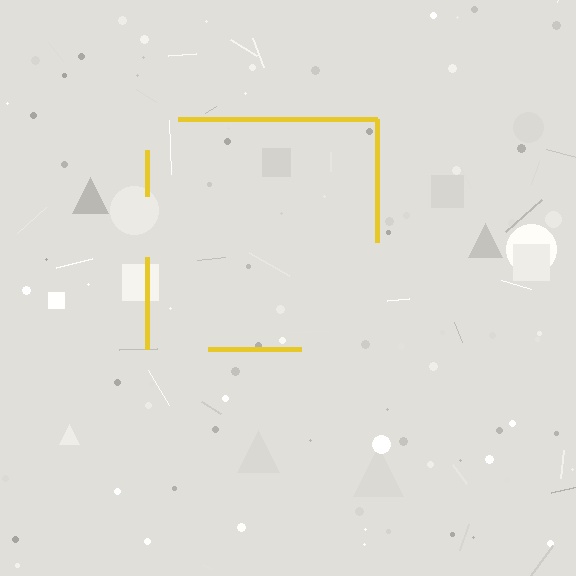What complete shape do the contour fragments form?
The contour fragments form a square.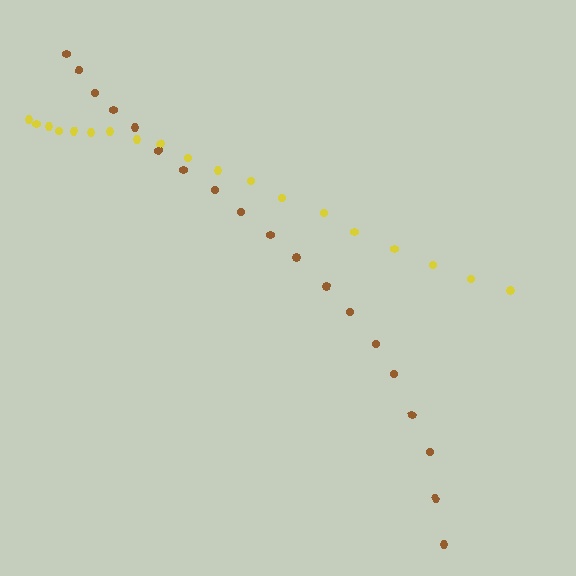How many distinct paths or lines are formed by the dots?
There are 2 distinct paths.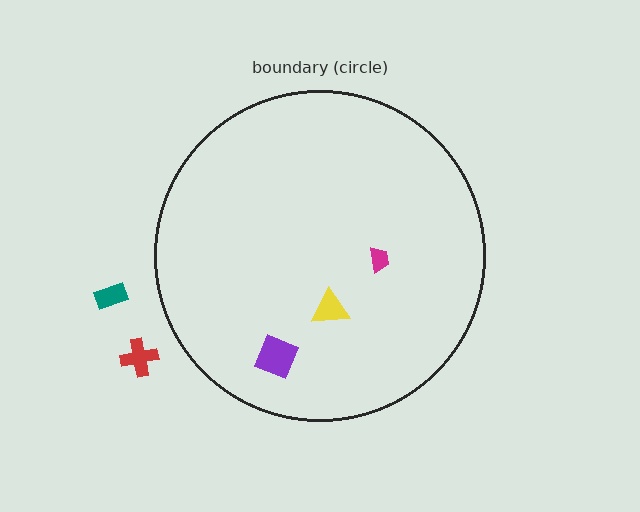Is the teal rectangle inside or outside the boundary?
Outside.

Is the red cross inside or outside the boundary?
Outside.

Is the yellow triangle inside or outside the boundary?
Inside.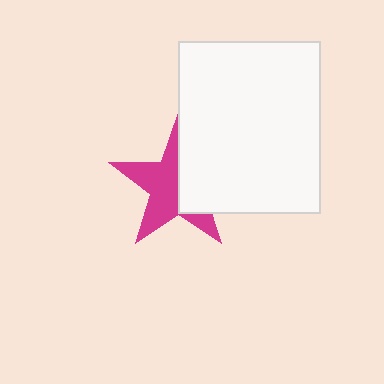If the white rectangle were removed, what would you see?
You would see the complete magenta star.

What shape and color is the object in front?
The object in front is a white rectangle.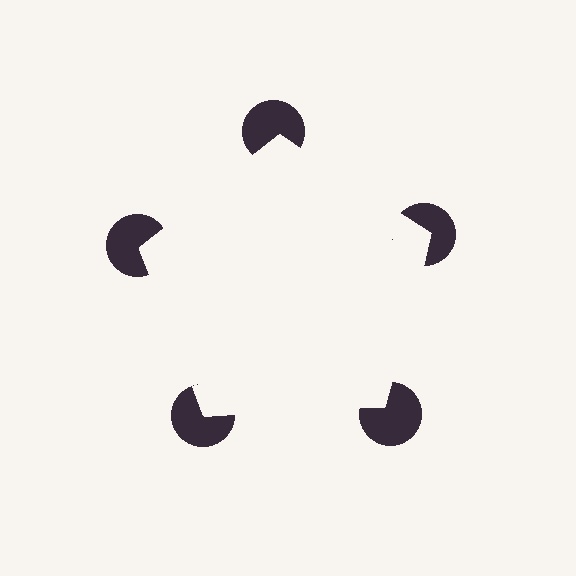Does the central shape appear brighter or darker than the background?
It typically appears slightly brighter than the background, even though no actual brightness change is drawn.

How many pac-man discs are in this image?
There are 5 — one at each vertex of the illusory pentagon.